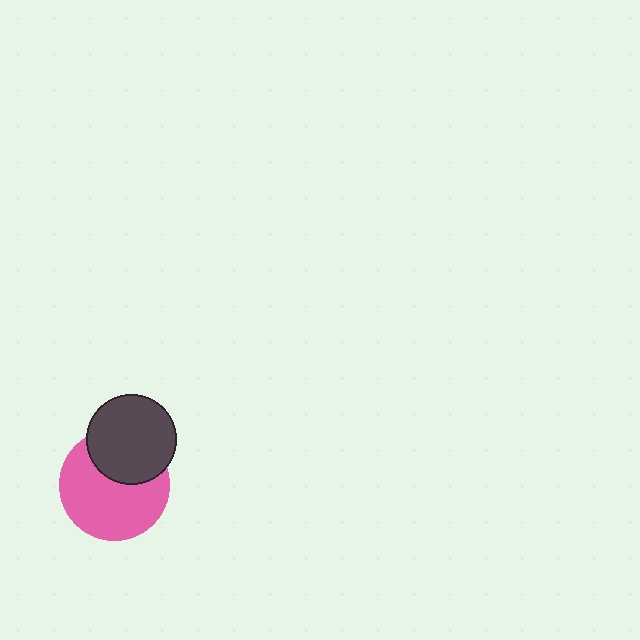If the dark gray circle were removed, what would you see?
You would see the complete pink circle.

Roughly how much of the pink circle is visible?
Most of it is visible (roughly 66%).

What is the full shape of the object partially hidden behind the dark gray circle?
The partially hidden object is a pink circle.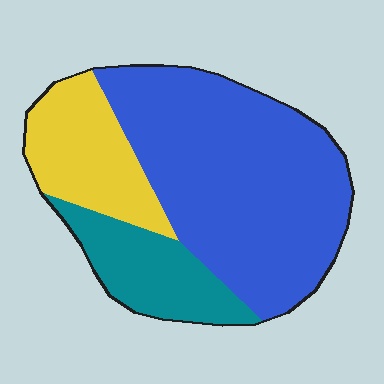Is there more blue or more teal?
Blue.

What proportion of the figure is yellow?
Yellow takes up about one fifth (1/5) of the figure.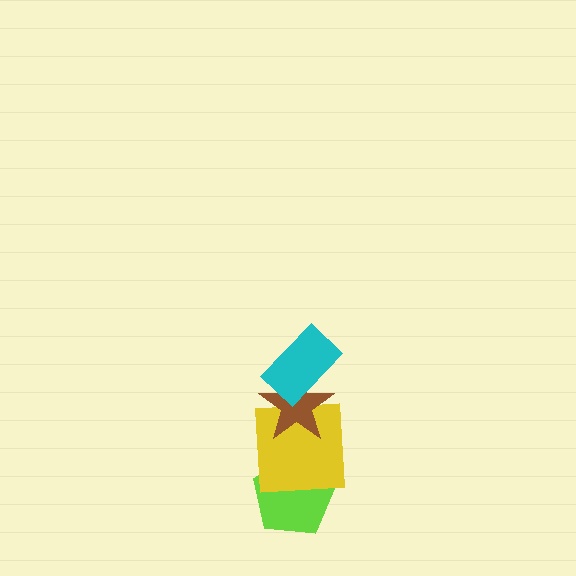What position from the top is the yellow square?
The yellow square is 3rd from the top.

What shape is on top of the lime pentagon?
The yellow square is on top of the lime pentagon.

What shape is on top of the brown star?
The cyan rectangle is on top of the brown star.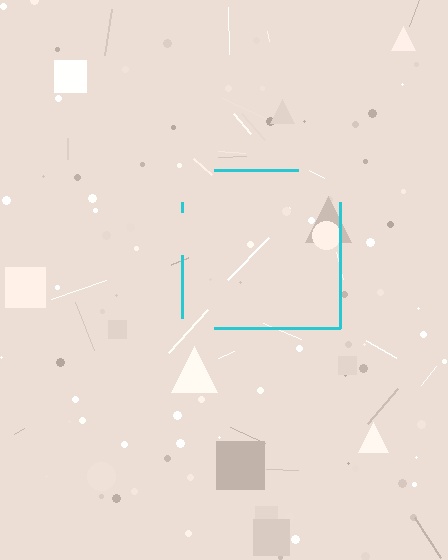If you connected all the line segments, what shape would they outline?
They would outline a square.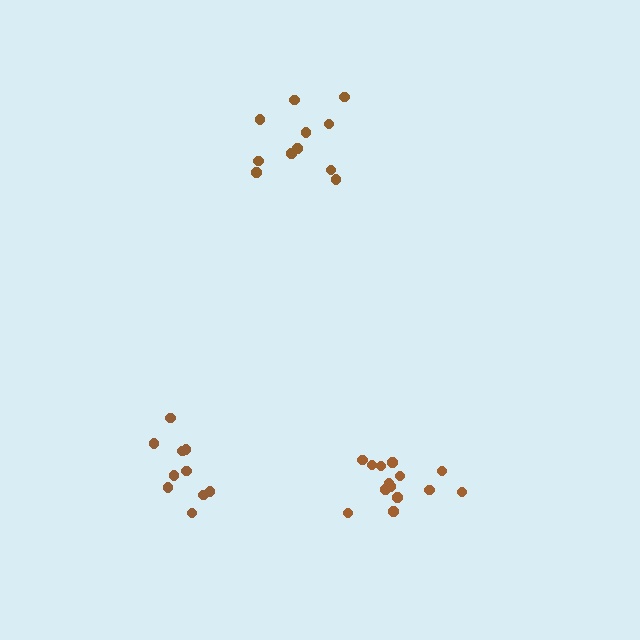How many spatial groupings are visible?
There are 3 spatial groupings.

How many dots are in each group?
Group 1: 11 dots, Group 2: 14 dots, Group 3: 10 dots (35 total).